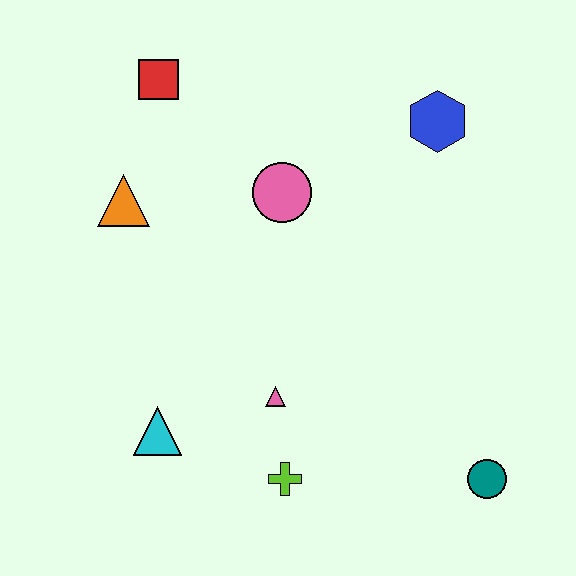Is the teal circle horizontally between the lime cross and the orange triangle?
No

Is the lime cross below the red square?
Yes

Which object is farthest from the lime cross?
The red square is farthest from the lime cross.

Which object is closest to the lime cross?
The pink triangle is closest to the lime cross.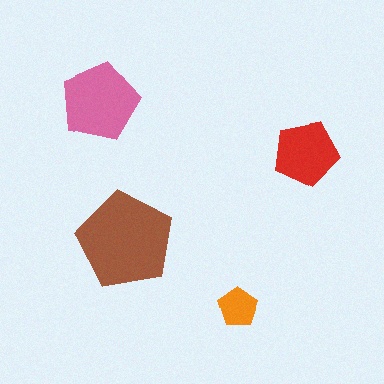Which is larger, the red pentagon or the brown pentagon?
The brown one.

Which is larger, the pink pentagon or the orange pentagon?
The pink one.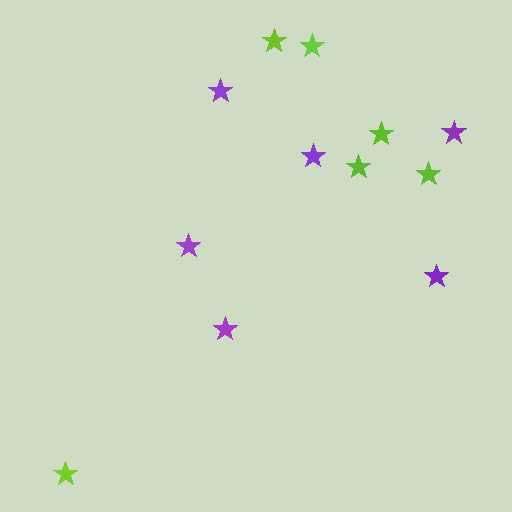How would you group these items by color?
There are 2 groups: one group of purple stars (6) and one group of lime stars (6).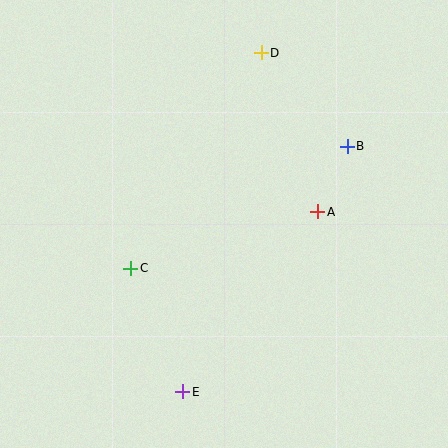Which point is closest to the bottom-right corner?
Point A is closest to the bottom-right corner.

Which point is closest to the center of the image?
Point A at (318, 212) is closest to the center.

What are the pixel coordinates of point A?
Point A is at (318, 212).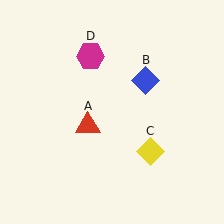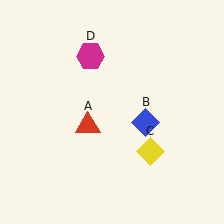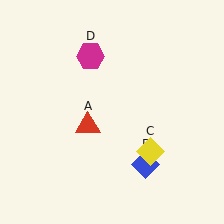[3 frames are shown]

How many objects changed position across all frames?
1 object changed position: blue diamond (object B).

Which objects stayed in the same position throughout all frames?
Red triangle (object A) and yellow diamond (object C) and magenta hexagon (object D) remained stationary.